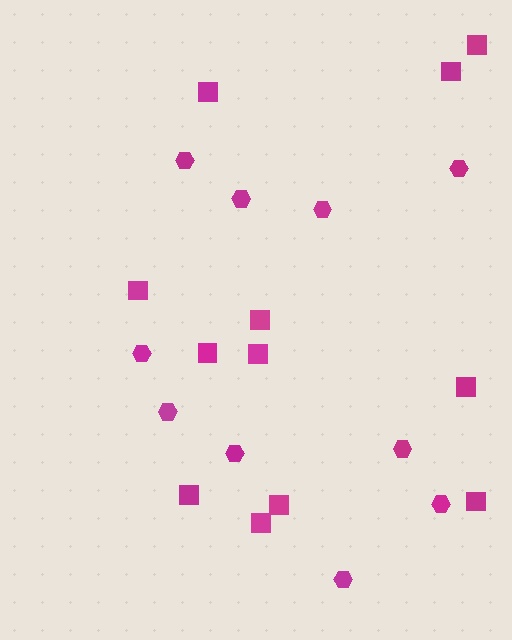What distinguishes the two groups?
There are 2 groups: one group of hexagons (10) and one group of squares (12).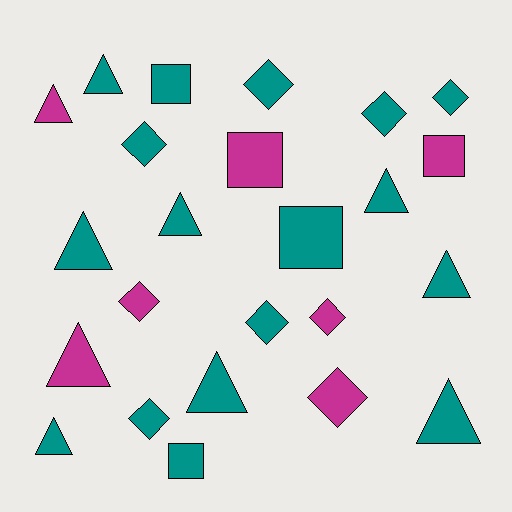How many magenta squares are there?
There are 2 magenta squares.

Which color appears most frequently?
Teal, with 17 objects.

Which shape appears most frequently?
Triangle, with 10 objects.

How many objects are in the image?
There are 24 objects.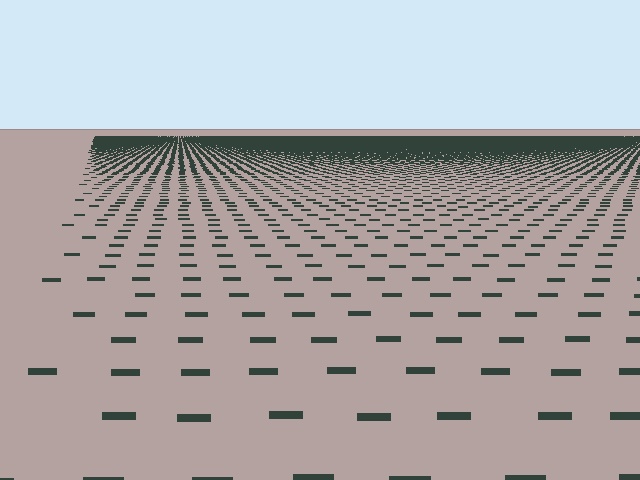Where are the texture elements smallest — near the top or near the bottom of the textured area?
Near the top.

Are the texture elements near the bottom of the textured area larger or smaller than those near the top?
Larger. Near the bottom, elements are closer to the viewer and appear at a bigger on-screen size.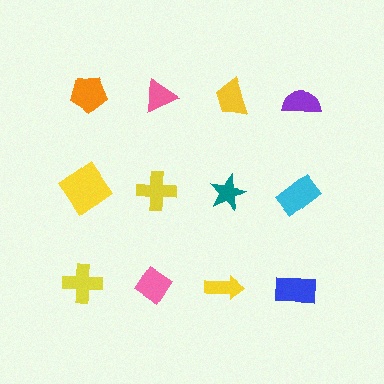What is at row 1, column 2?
A pink triangle.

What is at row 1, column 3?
A yellow trapezoid.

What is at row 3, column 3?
A yellow arrow.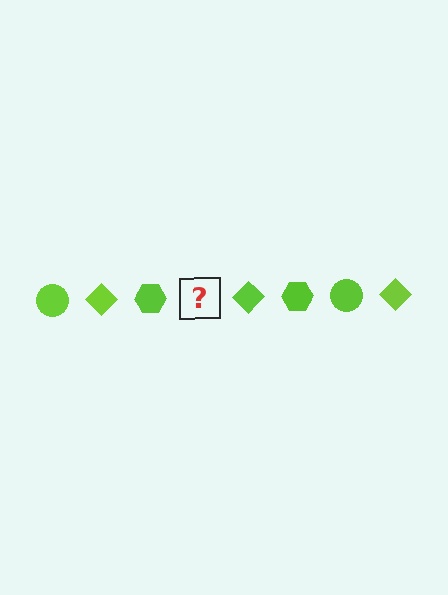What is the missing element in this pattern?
The missing element is a lime circle.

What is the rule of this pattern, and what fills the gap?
The rule is that the pattern cycles through circle, diamond, hexagon shapes in lime. The gap should be filled with a lime circle.